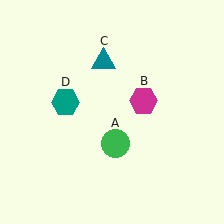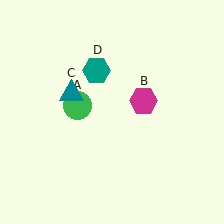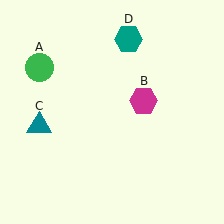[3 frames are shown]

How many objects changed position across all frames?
3 objects changed position: green circle (object A), teal triangle (object C), teal hexagon (object D).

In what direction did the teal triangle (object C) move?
The teal triangle (object C) moved down and to the left.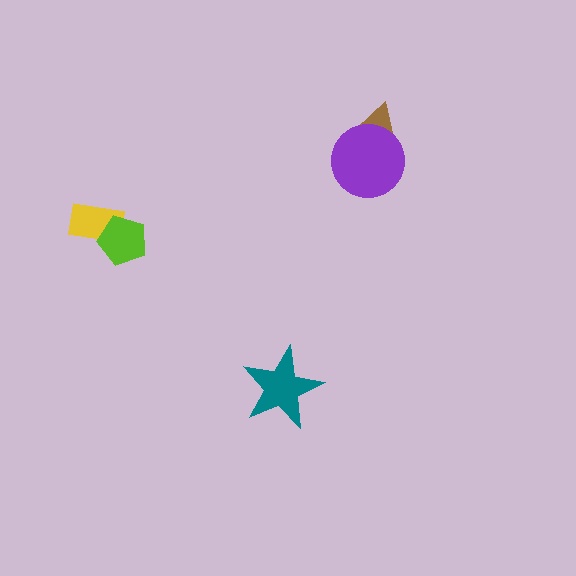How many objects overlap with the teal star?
0 objects overlap with the teal star.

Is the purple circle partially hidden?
No, no other shape covers it.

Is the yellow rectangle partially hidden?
Yes, it is partially covered by another shape.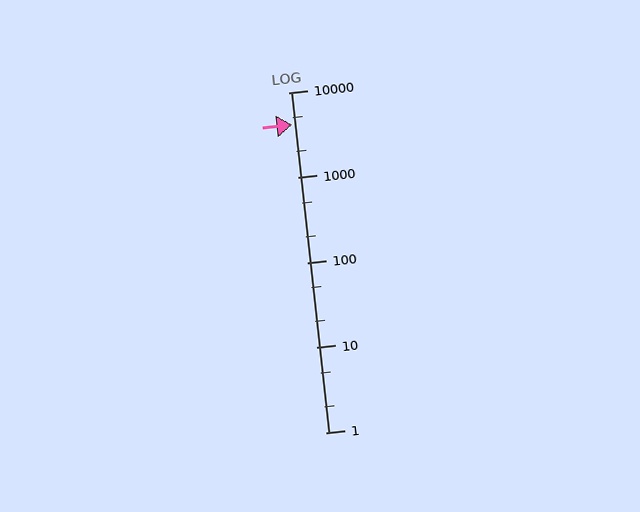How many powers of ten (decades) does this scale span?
The scale spans 4 decades, from 1 to 10000.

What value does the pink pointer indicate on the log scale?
The pointer indicates approximately 4200.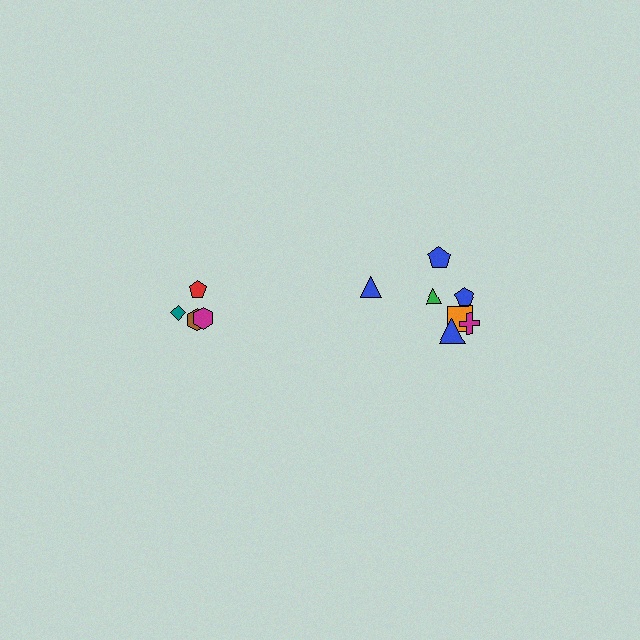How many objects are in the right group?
There are 7 objects.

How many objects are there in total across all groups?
There are 11 objects.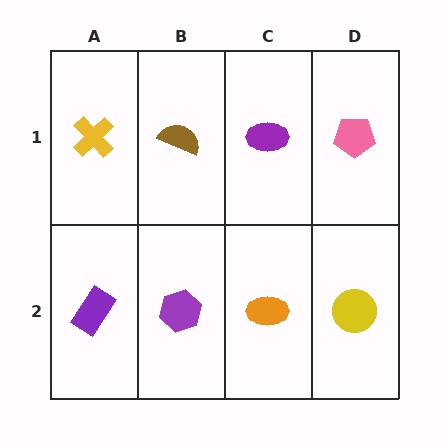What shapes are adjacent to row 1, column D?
A yellow circle (row 2, column D), a purple ellipse (row 1, column C).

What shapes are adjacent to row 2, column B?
A brown semicircle (row 1, column B), a purple rectangle (row 2, column A), an orange ellipse (row 2, column C).